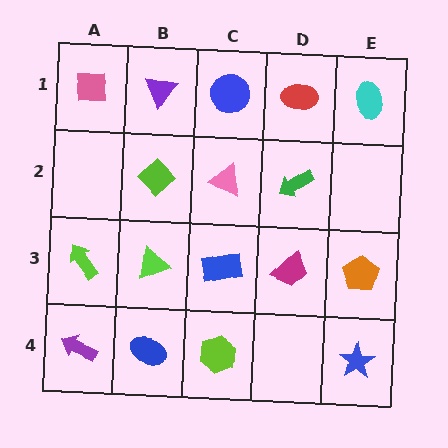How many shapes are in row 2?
3 shapes.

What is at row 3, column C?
A blue rectangle.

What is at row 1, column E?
A cyan ellipse.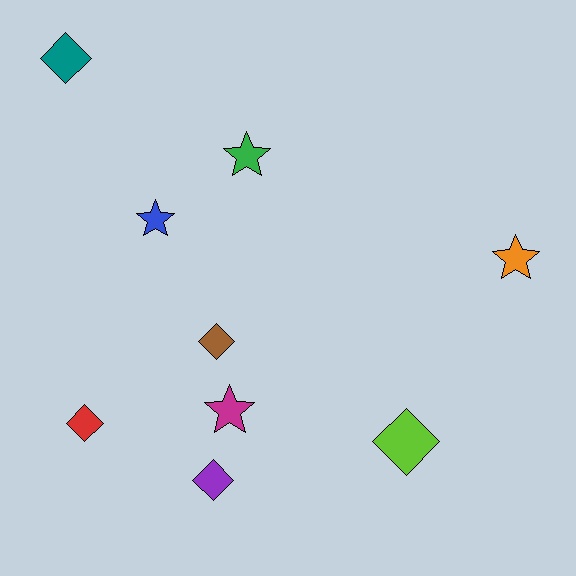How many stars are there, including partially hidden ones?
There are 4 stars.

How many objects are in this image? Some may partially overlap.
There are 9 objects.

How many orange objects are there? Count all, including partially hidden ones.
There is 1 orange object.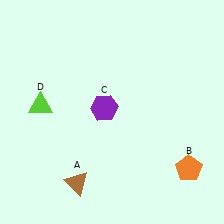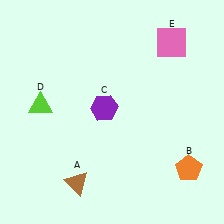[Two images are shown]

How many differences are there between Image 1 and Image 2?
There is 1 difference between the two images.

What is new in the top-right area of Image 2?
A pink square (E) was added in the top-right area of Image 2.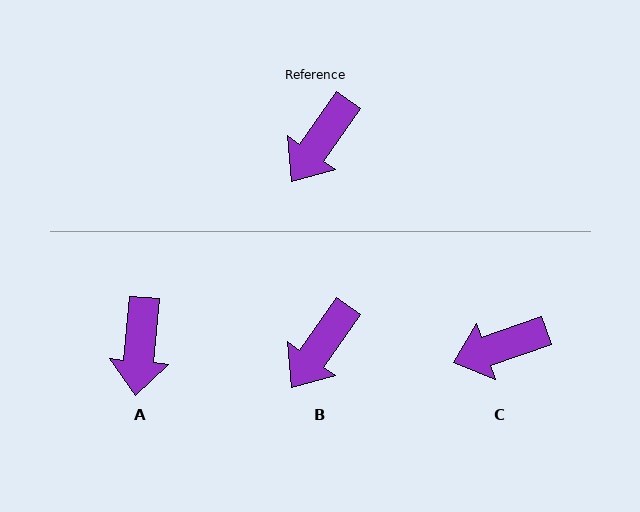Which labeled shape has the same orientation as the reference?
B.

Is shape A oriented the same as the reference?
No, it is off by about 30 degrees.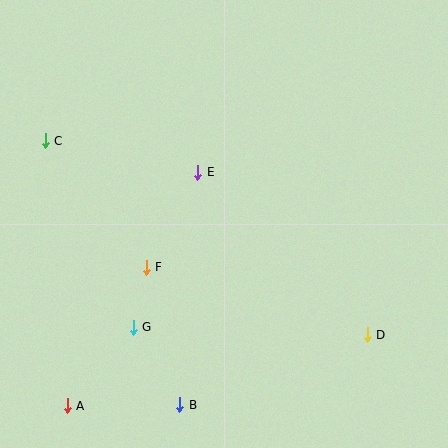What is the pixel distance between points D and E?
The distance between D and E is 235 pixels.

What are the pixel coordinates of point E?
Point E is at (198, 172).